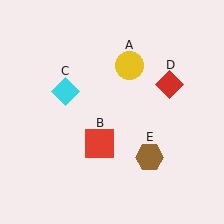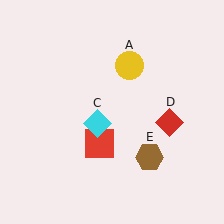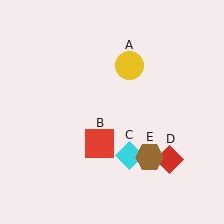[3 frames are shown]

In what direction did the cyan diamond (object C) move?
The cyan diamond (object C) moved down and to the right.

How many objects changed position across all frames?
2 objects changed position: cyan diamond (object C), red diamond (object D).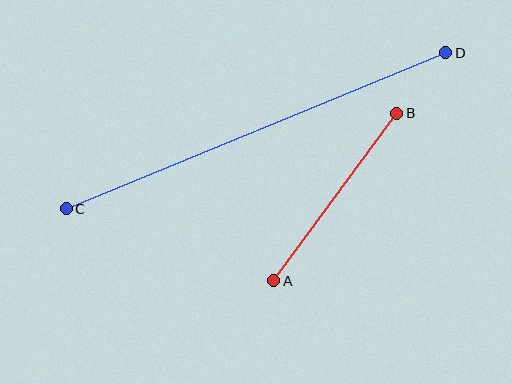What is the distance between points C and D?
The distance is approximately 410 pixels.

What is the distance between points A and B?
The distance is approximately 208 pixels.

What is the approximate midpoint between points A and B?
The midpoint is at approximately (335, 197) pixels.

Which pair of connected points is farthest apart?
Points C and D are farthest apart.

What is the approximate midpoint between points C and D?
The midpoint is at approximately (256, 131) pixels.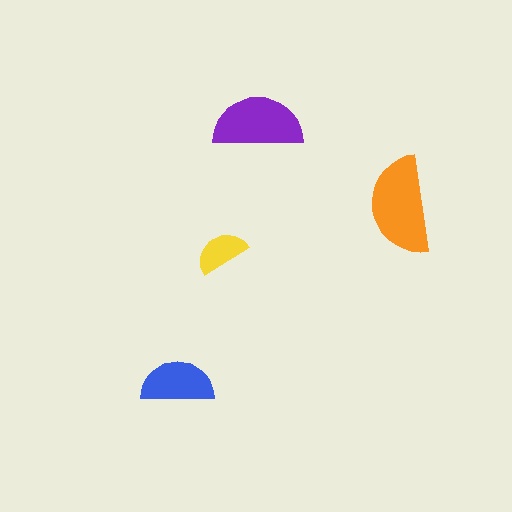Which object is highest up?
The purple semicircle is topmost.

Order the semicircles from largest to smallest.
the orange one, the purple one, the blue one, the yellow one.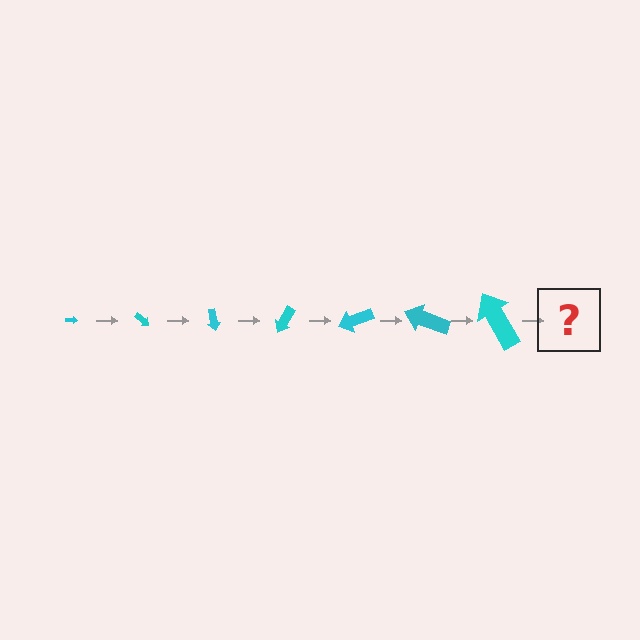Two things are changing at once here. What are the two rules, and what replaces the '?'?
The two rules are that the arrow grows larger each step and it rotates 40 degrees each step. The '?' should be an arrow, larger than the previous one and rotated 280 degrees from the start.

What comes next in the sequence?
The next element should be an arrow, larger than the previous one and rotated 280 degrees from the start.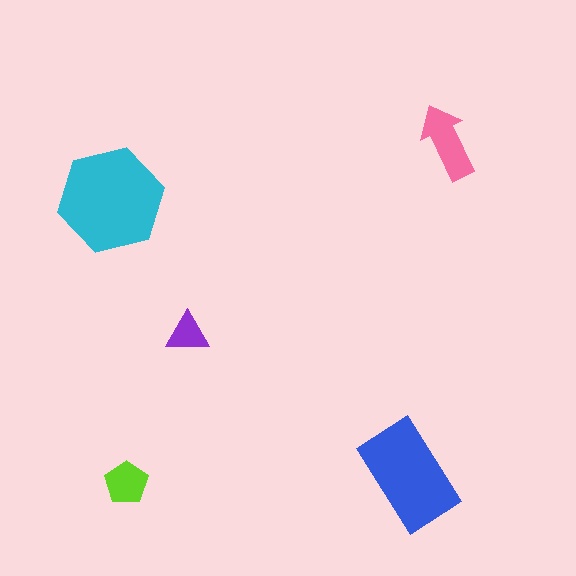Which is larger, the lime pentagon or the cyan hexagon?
The cyan hexagon.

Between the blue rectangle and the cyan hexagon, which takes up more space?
The cyan hexagon.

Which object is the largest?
The cyan hexagon.